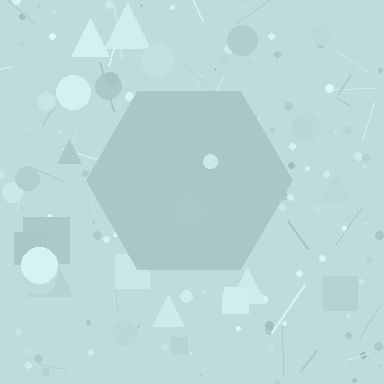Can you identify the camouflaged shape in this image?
The camouflaged shape is a hexagon.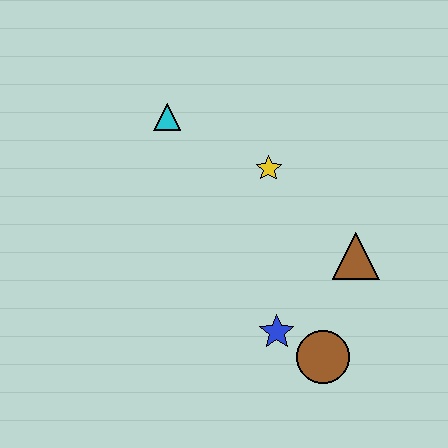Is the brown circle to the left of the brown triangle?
Yes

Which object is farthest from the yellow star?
The brown circle is farthest from the yellow star.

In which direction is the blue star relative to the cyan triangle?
The blue star is below the cyan triangle.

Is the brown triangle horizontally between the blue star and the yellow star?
No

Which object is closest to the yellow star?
The cyan triangle is closest to the yellow star.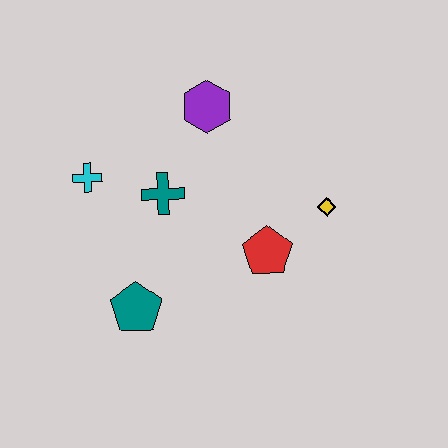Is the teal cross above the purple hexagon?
No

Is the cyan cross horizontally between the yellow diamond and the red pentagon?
No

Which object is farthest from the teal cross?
The yellow diamond is farthest from the teal cross.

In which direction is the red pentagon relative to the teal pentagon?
The red pentagon is to the right of the teal pentagon.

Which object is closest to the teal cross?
The cyan cross is closest to the teal cross.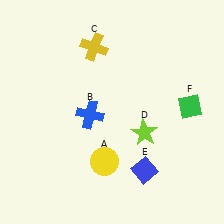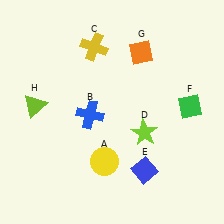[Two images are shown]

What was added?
An orange diamond (G), a lime triangle (H) were added in Image 2.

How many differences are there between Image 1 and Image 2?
There are 2 differences between the two images.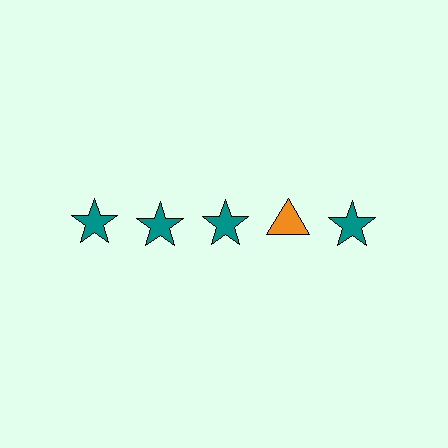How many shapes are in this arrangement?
There are 5 shapes arranged in a grid pattern.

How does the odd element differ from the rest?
It differs in both color (orange instead of teal) and shape (triangle instead of star).